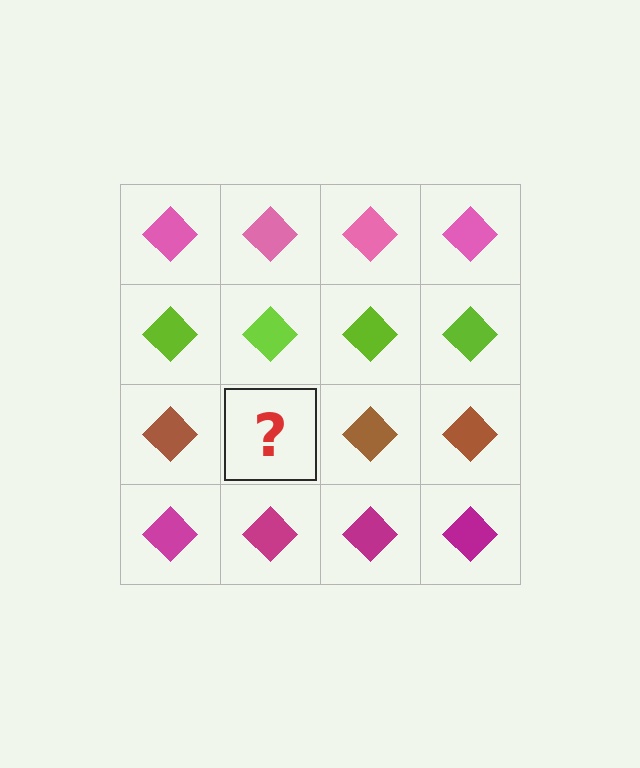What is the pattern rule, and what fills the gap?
The rule is that each row has a consistent color. The gap should be filled with a brown diamond.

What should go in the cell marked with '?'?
The missing cell should contain a brown diamond.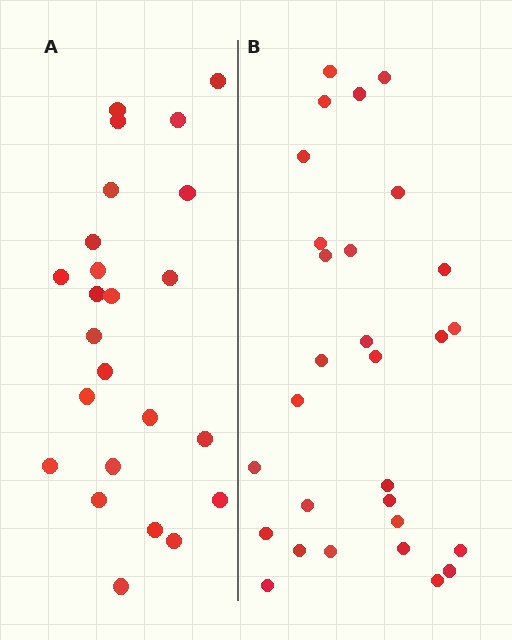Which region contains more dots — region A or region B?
Region B (the right region) has more dots.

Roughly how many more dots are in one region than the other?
Region B has about 5 more dots than region A.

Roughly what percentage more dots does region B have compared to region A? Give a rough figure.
About 20% more.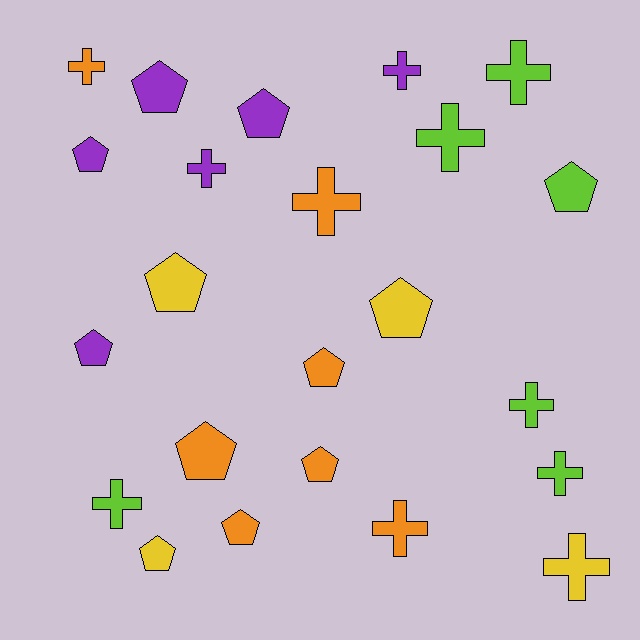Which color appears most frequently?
Orange, with 7 objects.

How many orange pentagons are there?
There are 4 orange pentagons.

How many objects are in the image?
There are 23 objects.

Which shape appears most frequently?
Pentagon, with 12 objects.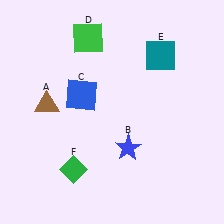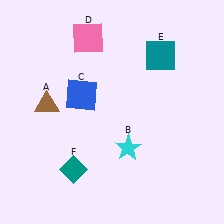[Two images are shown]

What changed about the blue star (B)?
In Image 1, B is blue. In Image 2, it changed to cyan.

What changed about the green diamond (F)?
In Image 1, F is green. In Image 2, it changed to teal.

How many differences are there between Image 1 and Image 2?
There are 3 differences between the two images.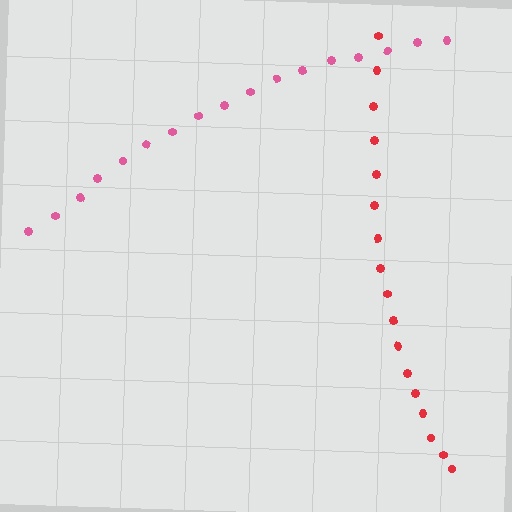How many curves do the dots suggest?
There are 2 distinct paths.